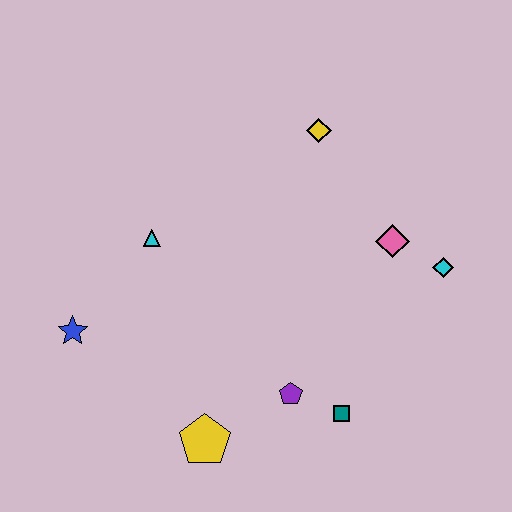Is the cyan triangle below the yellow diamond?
Yes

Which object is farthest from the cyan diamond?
The blue star is farthest from the cyan diamond.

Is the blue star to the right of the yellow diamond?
No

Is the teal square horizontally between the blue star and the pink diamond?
Yes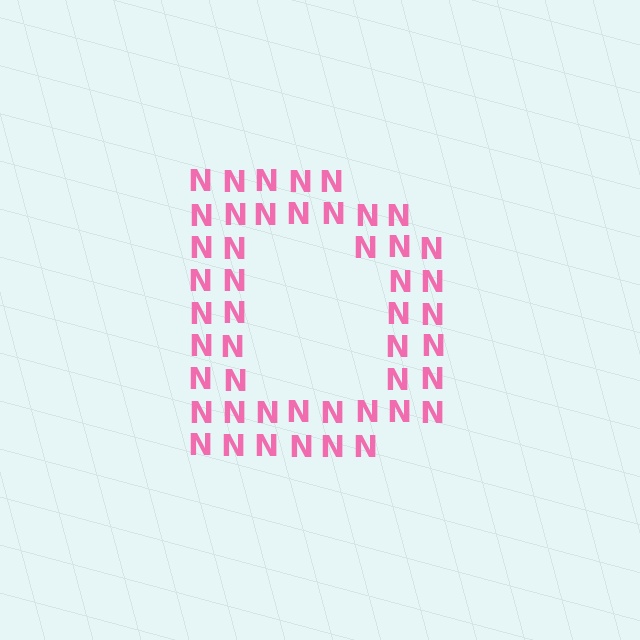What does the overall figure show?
The overall figure shows the letter D.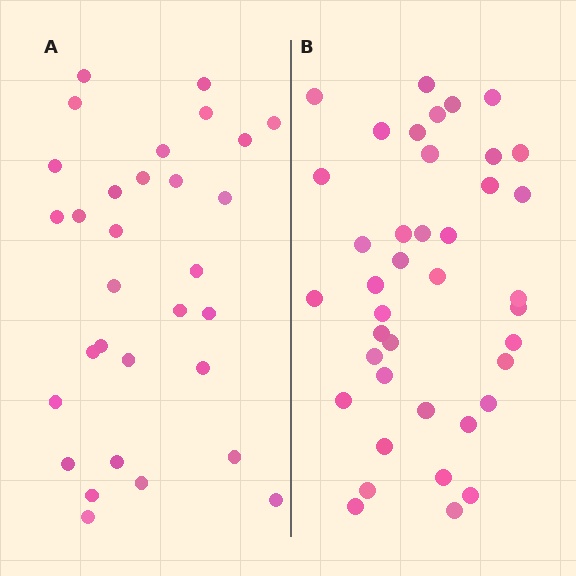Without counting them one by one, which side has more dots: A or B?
Region B (the right region) has more dots.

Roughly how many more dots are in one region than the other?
Region B has roughly 8 or so more dots than region A.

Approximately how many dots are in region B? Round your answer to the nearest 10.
About 40 dots.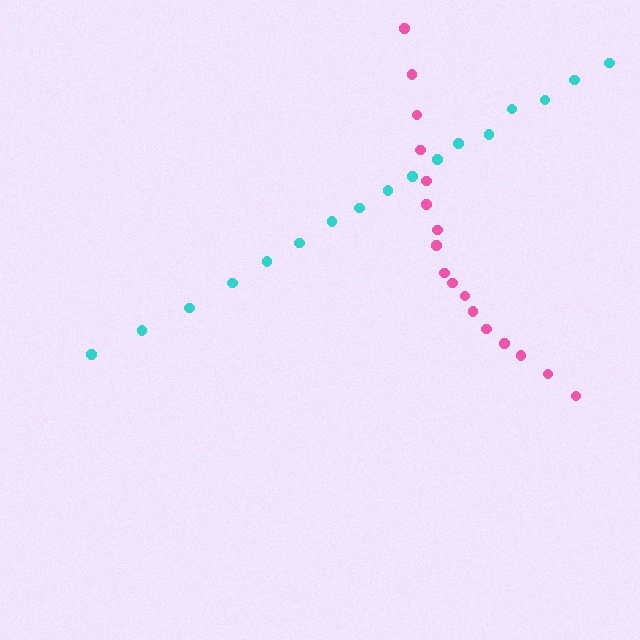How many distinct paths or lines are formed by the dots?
There are 2 distinct paths.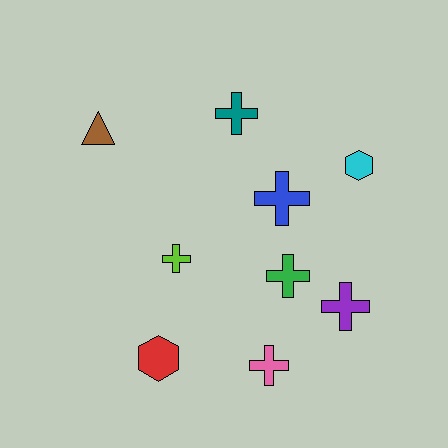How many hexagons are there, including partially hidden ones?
There are 2 hexagons.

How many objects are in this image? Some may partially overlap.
There are 9 objects.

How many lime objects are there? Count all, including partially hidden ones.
There is 1 lime object.